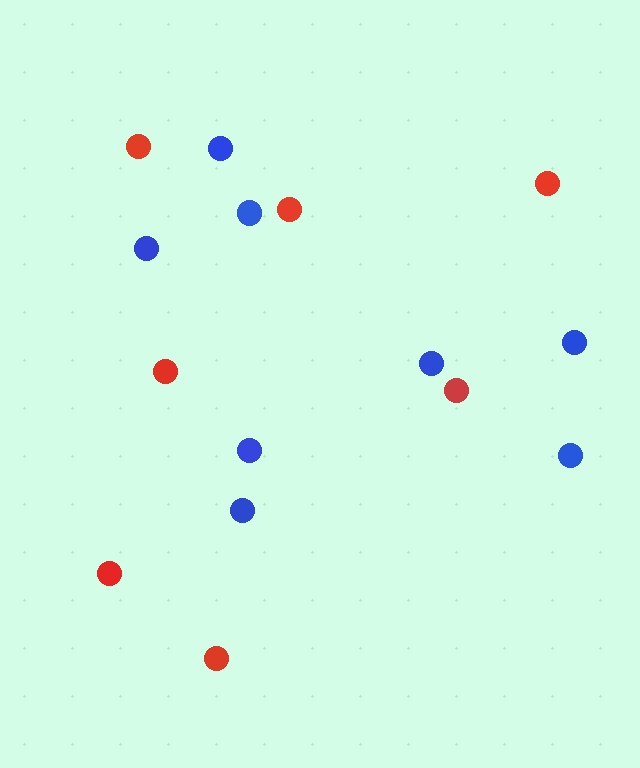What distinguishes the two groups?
There are 2 groups: one group of blue circles (8) and one group of red circles (7).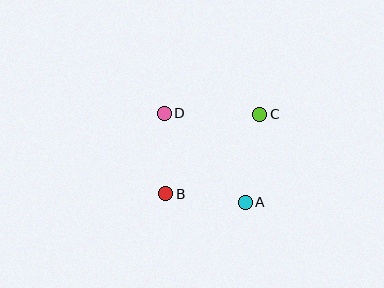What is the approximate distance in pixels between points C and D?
The distance between C and D is approximately 95 pixels.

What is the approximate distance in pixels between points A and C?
The distance between A and C is approximately 89 pixels.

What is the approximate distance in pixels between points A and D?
The distance between A and D is approximately 120 pixels.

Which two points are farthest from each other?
Points B and C are farthest from each other.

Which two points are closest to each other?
Points A and B are closest to each other.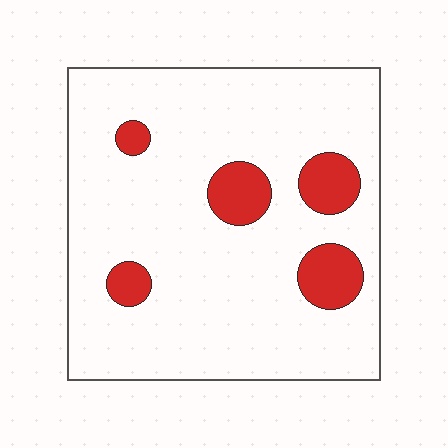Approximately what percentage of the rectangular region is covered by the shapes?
Approximately 15%.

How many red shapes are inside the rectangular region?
5.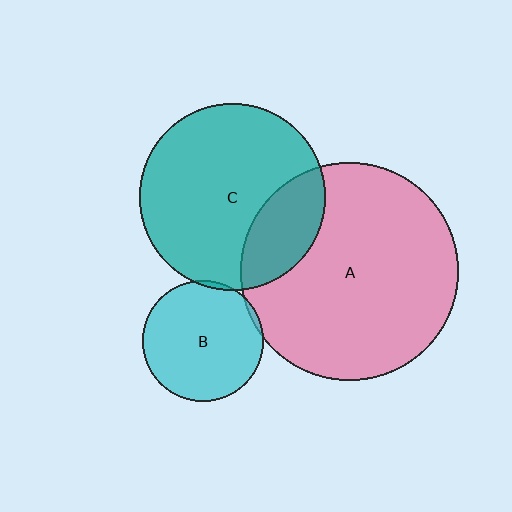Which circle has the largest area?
Circle A (pink).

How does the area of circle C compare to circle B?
Approximately 2.4 times.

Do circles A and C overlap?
Yes.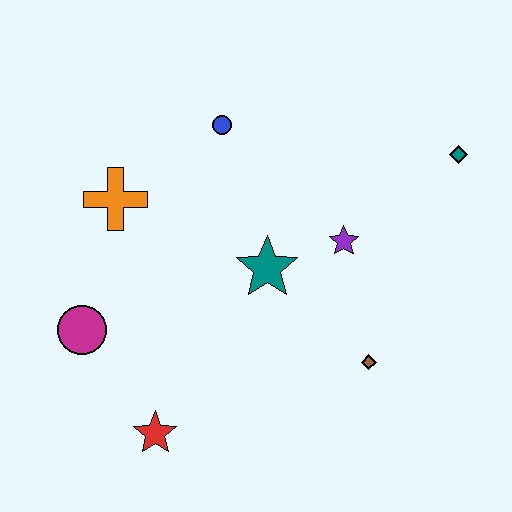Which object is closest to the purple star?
The teal star is closest to the purple star.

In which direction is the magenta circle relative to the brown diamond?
The magenta circle is to the left of the brown diamond.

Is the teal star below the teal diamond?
Yes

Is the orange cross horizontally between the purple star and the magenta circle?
Yes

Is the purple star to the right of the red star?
Yes